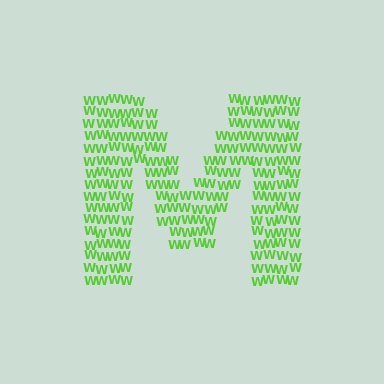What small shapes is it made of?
It is made of small letter W's.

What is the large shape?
The large shape is the letter M.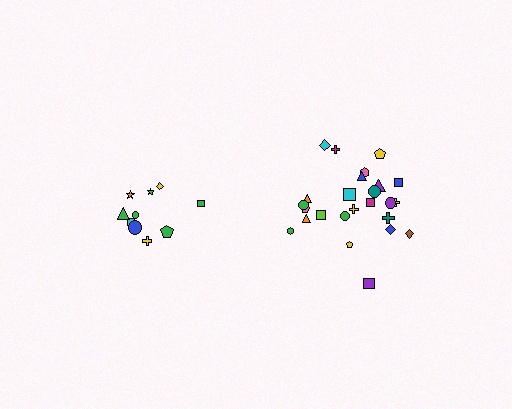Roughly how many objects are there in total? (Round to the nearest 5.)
Roughly 35 objects in total.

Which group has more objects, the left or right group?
The right group.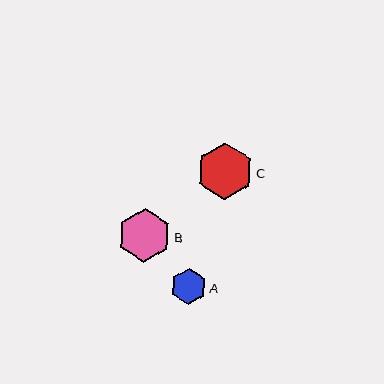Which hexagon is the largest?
Hexagon C is the largest with a size of approximately 57 pixels.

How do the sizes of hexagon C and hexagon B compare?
Hexagon C and hexagon B are approximately the same size.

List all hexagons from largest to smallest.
From largest to smallest: C, B, A.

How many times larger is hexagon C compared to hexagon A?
Hexagon C is approximately 1.6 times the size of hexagon A.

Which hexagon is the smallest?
Hexagon A is the smallest with a size of approximately 36 pixels.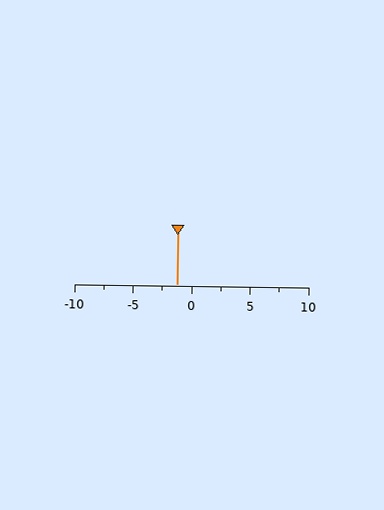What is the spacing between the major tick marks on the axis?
The major ticks are spaced 5 apart.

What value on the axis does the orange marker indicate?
The marker indicates approximately -1.2.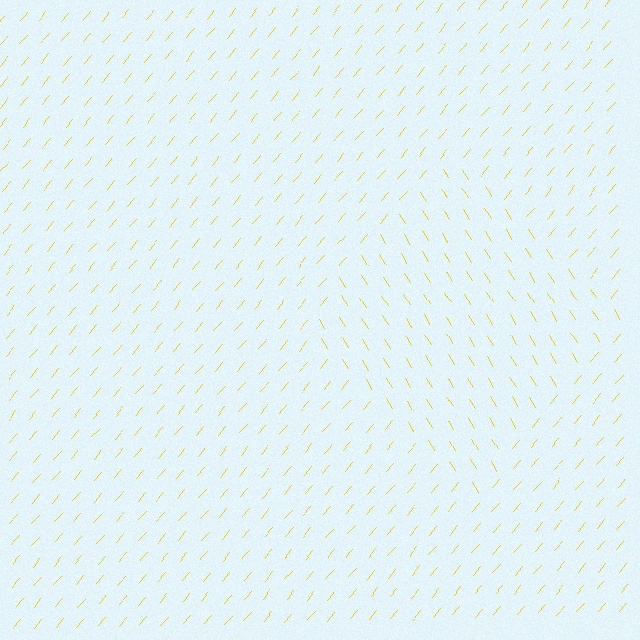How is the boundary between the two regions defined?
The boundary is defined purely by a change in line orientation (approximately 73 degrees difference). All lines are the same color and thickness.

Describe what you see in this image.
The image is filled with small yellow line segments. A diamond region in the image has lines oriented differently from the surrounding lines, creating a visible texture boundary.